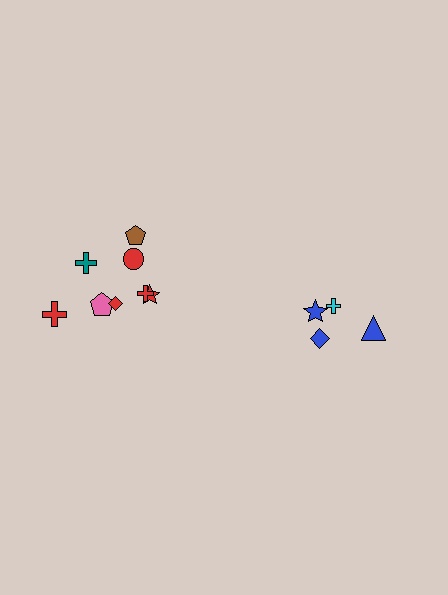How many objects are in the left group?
There are 8 objects.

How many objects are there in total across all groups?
There are 12 objects.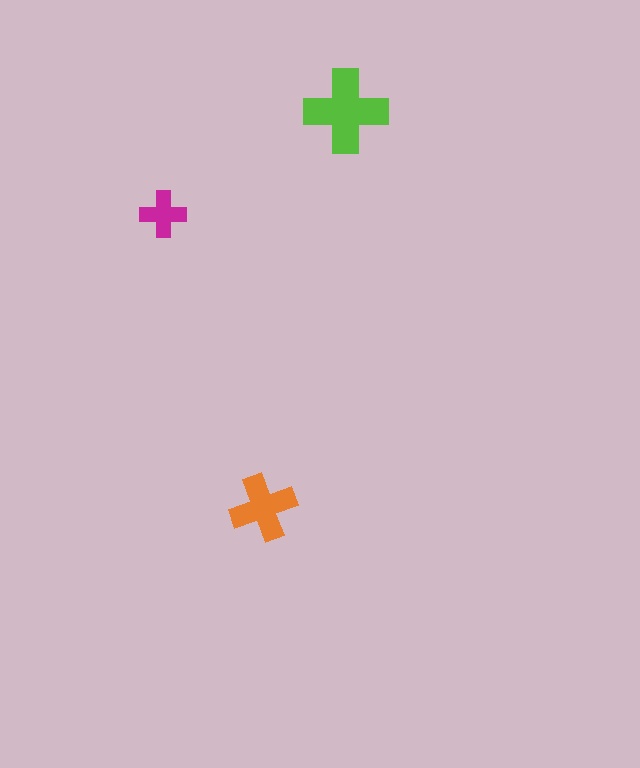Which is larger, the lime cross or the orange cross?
The lime one.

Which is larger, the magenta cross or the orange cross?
The orange one.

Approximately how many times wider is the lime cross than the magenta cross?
About 2 times wider.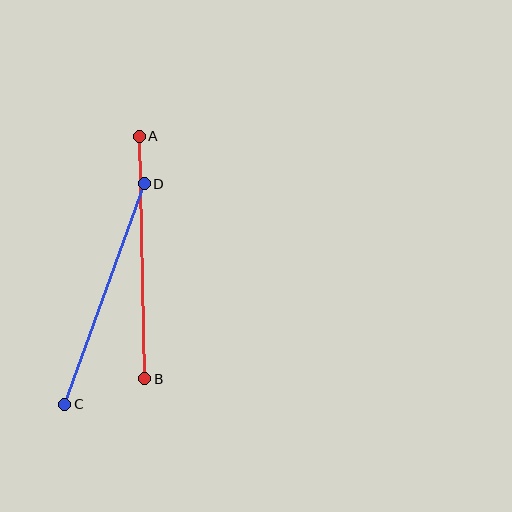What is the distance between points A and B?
The distance is approximately 243 pixels.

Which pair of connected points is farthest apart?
Points A and B are farthest apart.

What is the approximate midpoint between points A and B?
The midpoint is at approximately (142, 257) pixels.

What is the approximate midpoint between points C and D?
The midpoint is at approximately (104, 294) pixels.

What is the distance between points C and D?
The distance is approximately 235 pixels.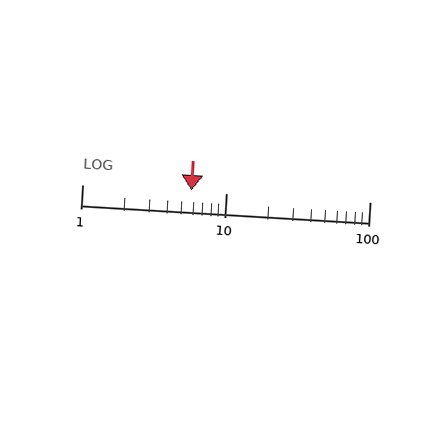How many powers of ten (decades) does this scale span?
The scale spans 2 decades, from 1 to 100.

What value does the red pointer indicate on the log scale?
The pointer indicates approximately 5.8.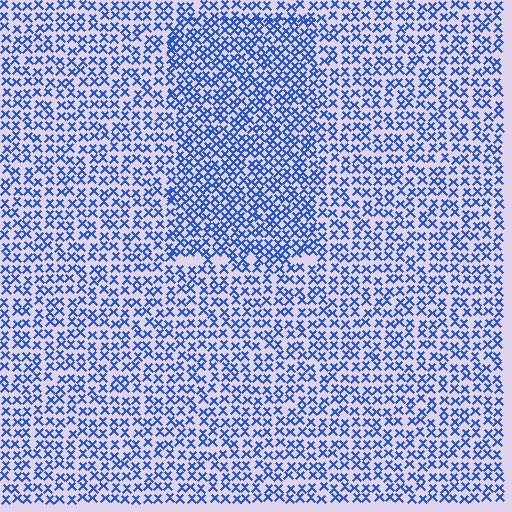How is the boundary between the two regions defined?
The boundary is defined by a change in element density (approximately 1.5x ratio). All elements are the same color, size, and shape.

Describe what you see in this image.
The image contains small blue elements arranged at two different densities. A rectangle-shaped region is visible where the elements are more densely packed than the surrounding area.